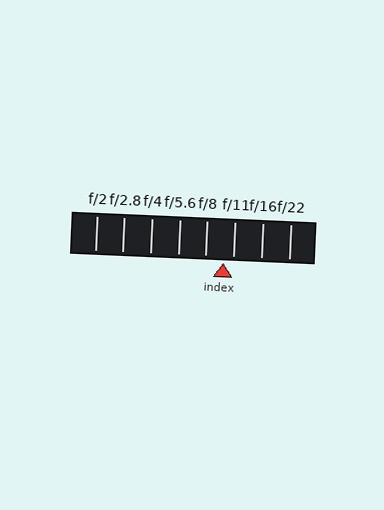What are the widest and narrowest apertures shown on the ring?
The widest aperture shown is f/2 and the narrowest is f/22.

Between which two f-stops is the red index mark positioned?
The index mark is between f/8 and f/11.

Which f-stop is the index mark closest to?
The index mark is closest to f/11.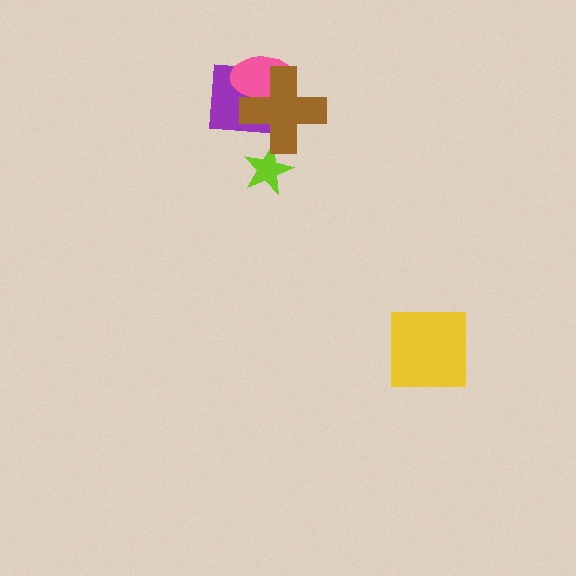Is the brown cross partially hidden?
No, no other shape covers it.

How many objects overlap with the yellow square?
0 objects overlap with the yellow square.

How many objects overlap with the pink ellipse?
2 objects overlap with the pink ellipse.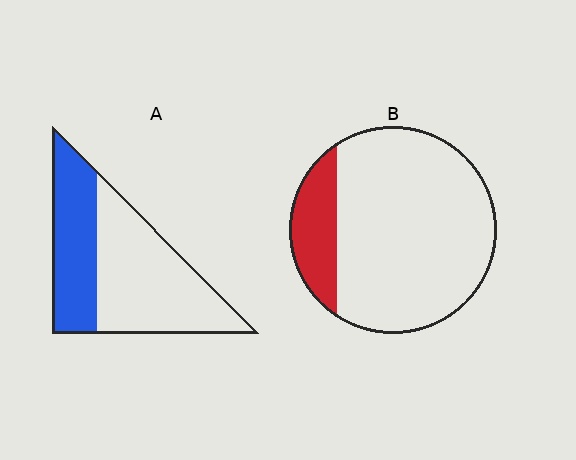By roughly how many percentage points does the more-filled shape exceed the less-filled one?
By roughly 20 percentage points (A over B).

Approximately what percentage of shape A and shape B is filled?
A is approximately 40% and B is approximately 15%.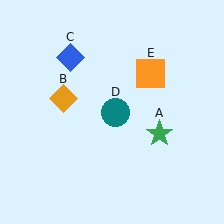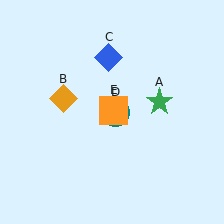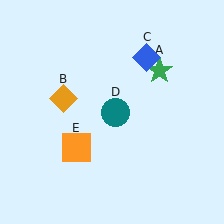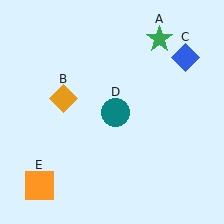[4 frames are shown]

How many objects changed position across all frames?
3 objects changed position: green star (object A), blue diamond (object C), orange square (object E).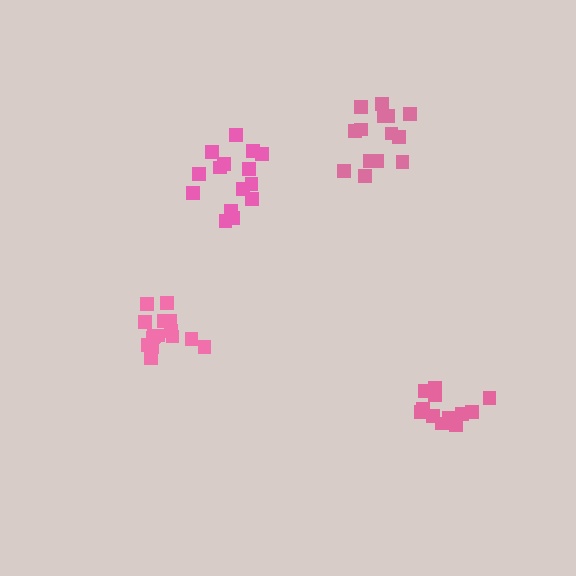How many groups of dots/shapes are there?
There are 4 groups.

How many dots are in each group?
Group 1: 14 dots, Group 2: 15 dots, Group 3: 15 dots, Group 4: 13 dots (57 total).